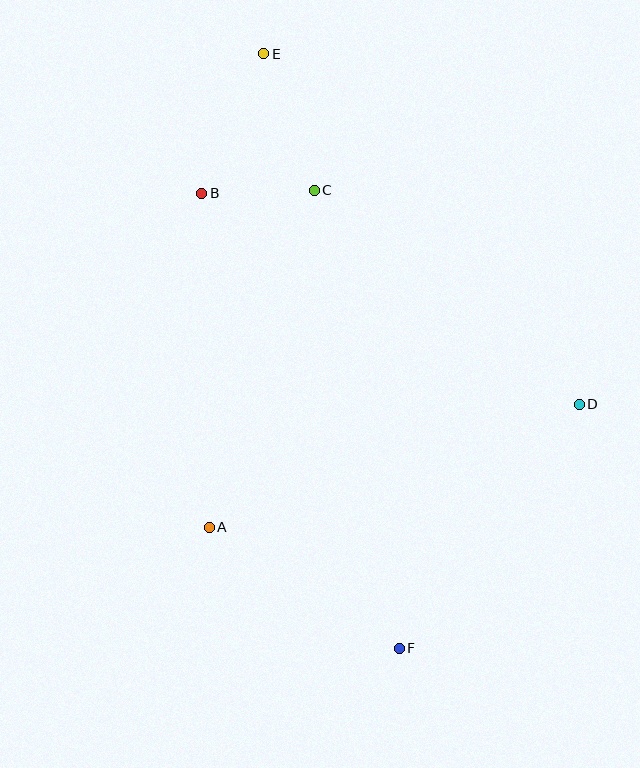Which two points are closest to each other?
Points B and C are closest to each other.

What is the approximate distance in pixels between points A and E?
The distance between A and E is approximately 476 pixels.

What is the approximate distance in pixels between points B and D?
The distance between B and D is approximately 432 pixels.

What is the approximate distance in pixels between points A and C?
The distance between A and C is approximately 353 pixels.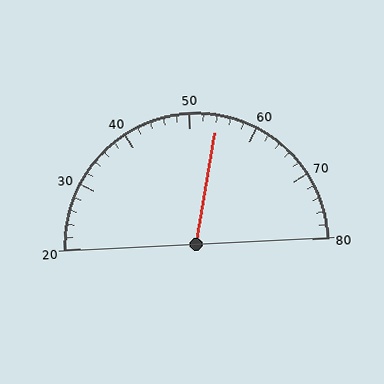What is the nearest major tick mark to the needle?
The nearest major tick mark is 50.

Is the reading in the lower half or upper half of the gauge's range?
The reading is in the upper half of the range (20 to 80).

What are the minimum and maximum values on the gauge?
The gauge ranges from 20 to 80.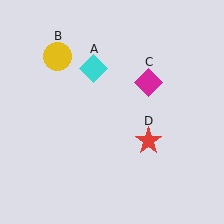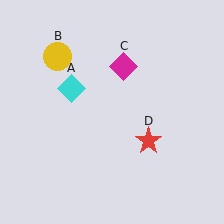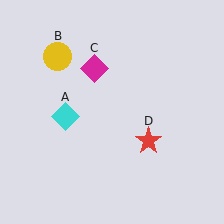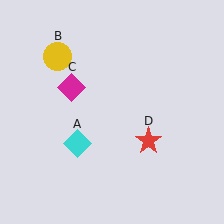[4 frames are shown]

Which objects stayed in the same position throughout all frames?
Yellow circle (object B) and red star (object D) remained stationary.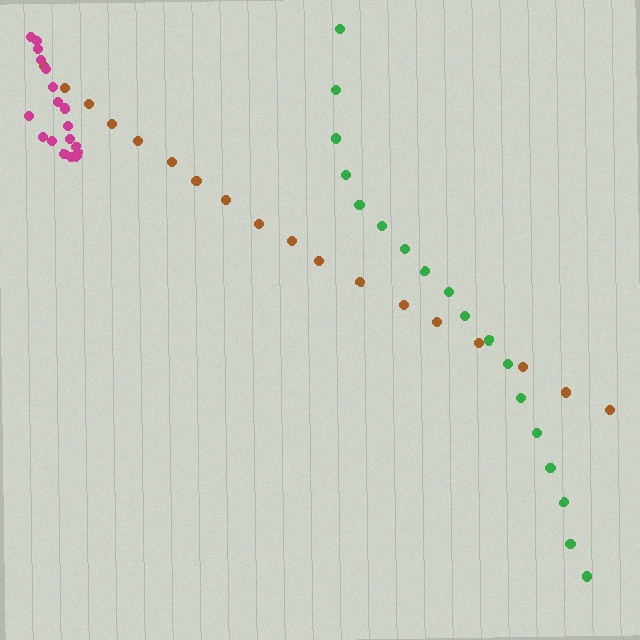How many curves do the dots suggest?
There are 3 distinct paths.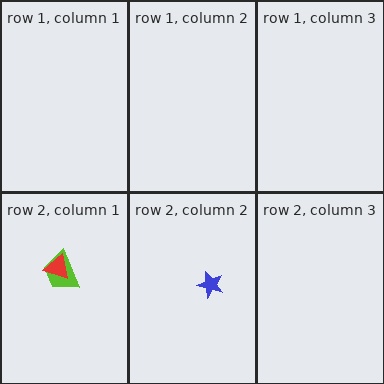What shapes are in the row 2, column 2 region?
The blue star.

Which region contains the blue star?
The row 2, column 2 region.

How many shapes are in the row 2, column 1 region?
2.